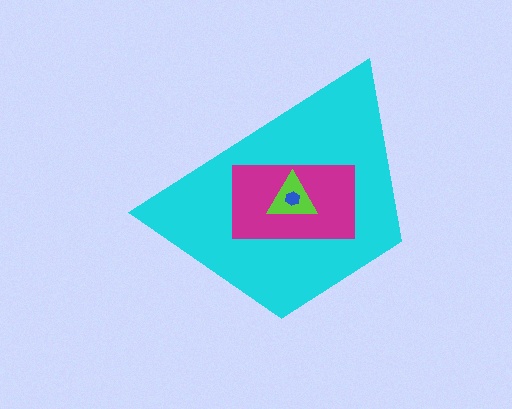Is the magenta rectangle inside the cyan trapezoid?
Yes.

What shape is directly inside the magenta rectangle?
The lime triangle.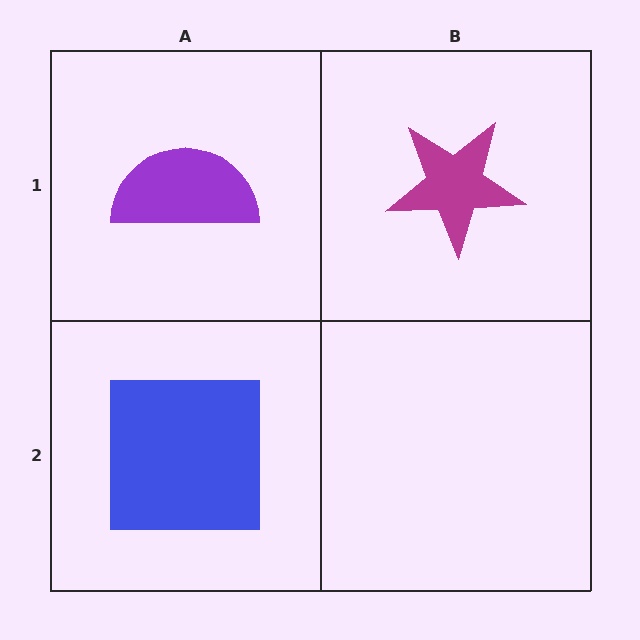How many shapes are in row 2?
1 shape.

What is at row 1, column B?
A magenta star.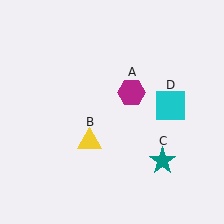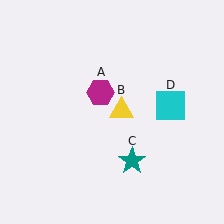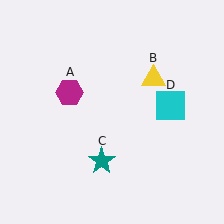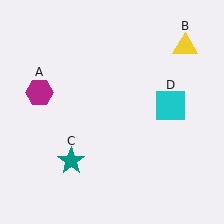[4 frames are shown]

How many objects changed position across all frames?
3 objects changed position: magenta hexagon (object A), yellow triangle (object B), teal star (object C).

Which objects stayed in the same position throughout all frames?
Cyan square (object D) remained stationary.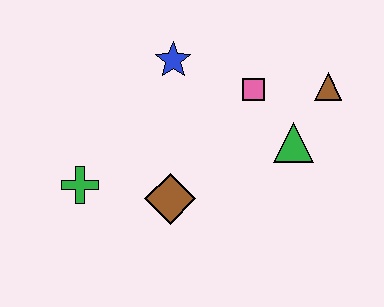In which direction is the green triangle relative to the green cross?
The green triangle is to the right of the green cross.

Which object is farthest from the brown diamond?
The brown triangle is farthest from the brown diamond.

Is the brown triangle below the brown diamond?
No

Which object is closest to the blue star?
The pink square is closest to the blue star.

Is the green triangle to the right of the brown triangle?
No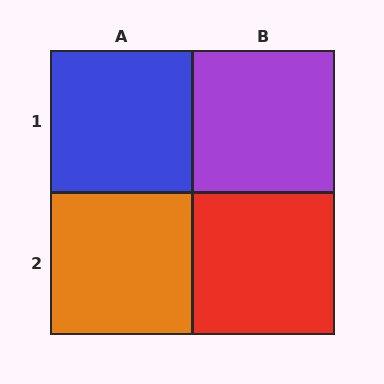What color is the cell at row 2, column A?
Orange.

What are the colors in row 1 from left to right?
Blue, purple.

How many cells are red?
1 cell is red.